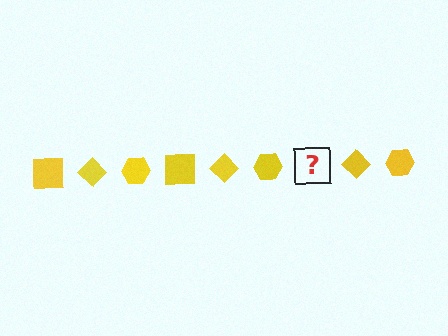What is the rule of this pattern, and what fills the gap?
The rule is that the pattern cycles through square, diamond, hexagon shapes in yellow. The gap should be filled with a yellow square.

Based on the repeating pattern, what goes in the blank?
The blank should be a yellow square.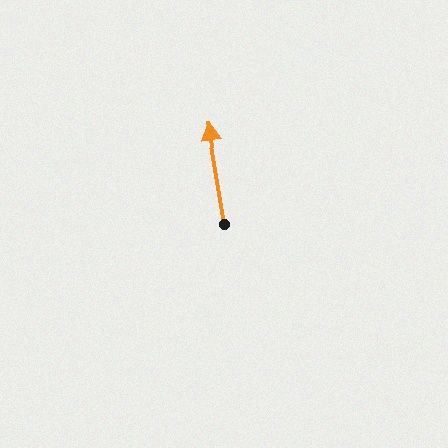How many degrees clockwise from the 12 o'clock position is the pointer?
Approximately 351 degrees.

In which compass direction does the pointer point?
North.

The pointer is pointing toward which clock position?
Roughly 12 o'clock.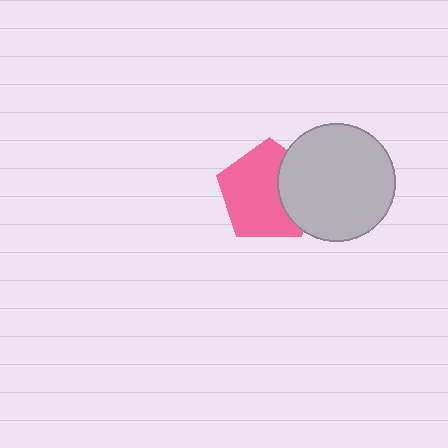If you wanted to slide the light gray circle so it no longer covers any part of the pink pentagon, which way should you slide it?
Slide it right — that is the most direct way to separate the two shapes.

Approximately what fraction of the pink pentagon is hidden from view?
Roughly 30% of the pink pentagon is hidden behind the light gray circle.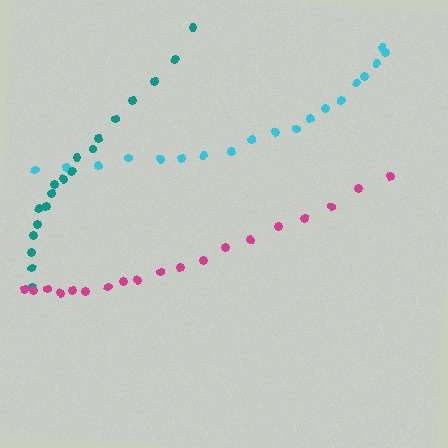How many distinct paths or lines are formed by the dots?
There are 3 distinct paths.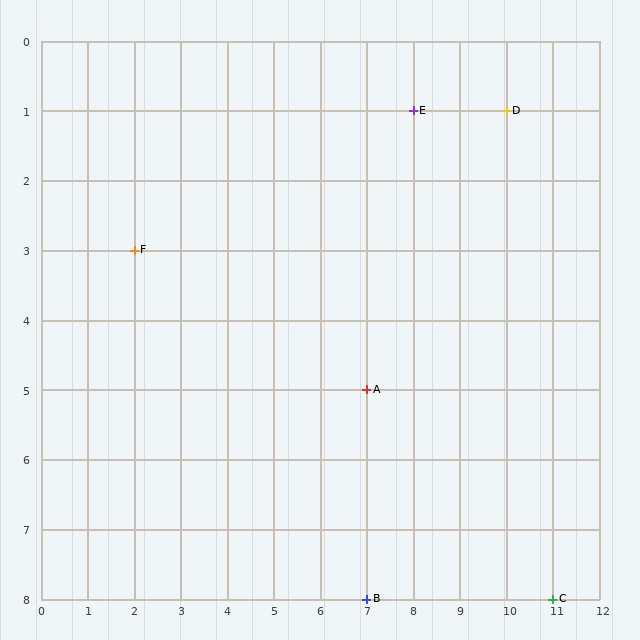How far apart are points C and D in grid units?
Points C and D are 1 column and 7 rows apart (about 7.1 grid units diagonally).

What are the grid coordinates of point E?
Point E is at grid coordinates (8, 1).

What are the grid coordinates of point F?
Point F is at grid coordinates (2, 3).